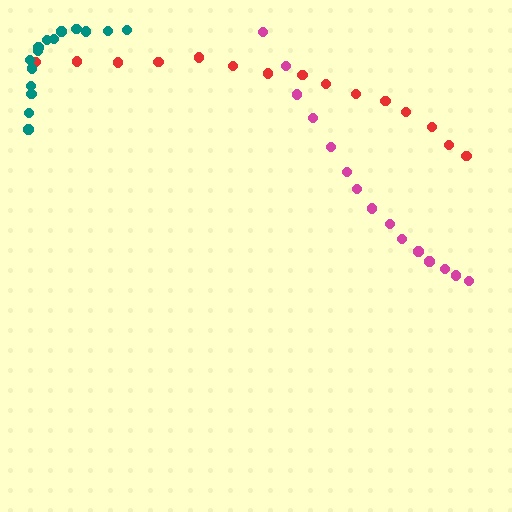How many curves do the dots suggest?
There are 3 distinct paths.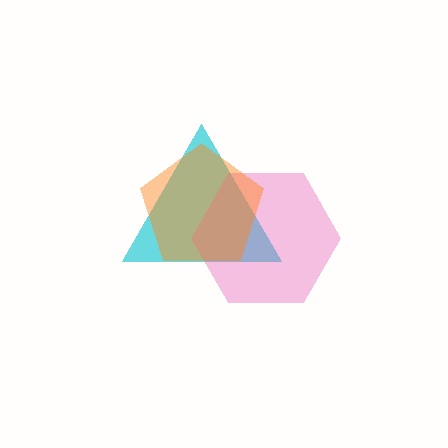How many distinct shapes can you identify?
There are 3 distinct shapes: a cyan triangle, a pink hexagon, an orange pentagon.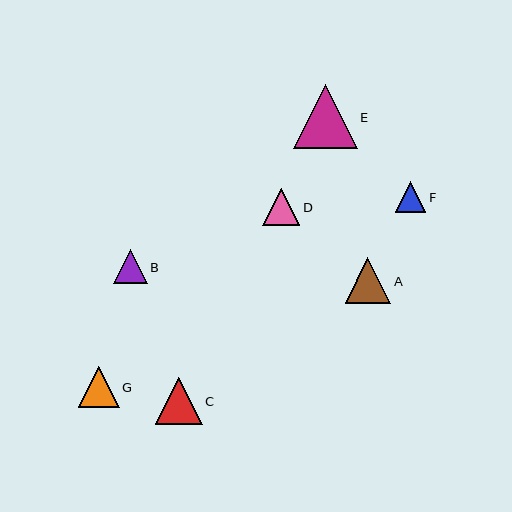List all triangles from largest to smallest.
From largest to smallest: E, C, A, G, D, B, F.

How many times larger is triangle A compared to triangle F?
Triangle A is approximately 1.5 times the size of triangle F.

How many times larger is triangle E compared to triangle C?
Triangle E is approximately 1.4 times the size of triangle C.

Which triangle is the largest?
Triangle E is the largest with a size of approximately 64 pixels.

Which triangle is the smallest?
Triangle F is the smallest with a size of approximately 30 pixels.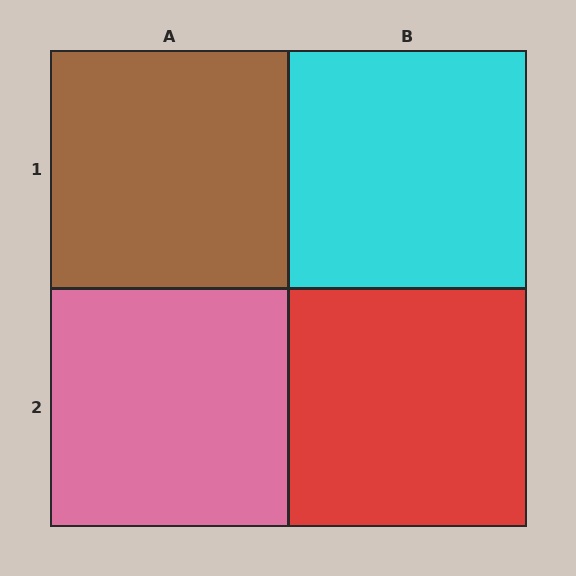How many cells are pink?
1 cell is pink.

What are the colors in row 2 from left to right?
Pink, red.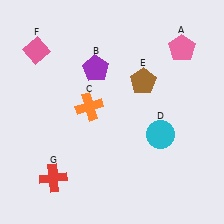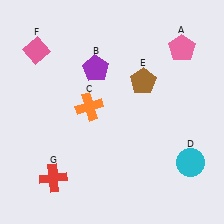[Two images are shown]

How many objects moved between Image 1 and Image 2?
1 object moved between the two images.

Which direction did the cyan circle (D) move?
The cyan circle (D) moved right.